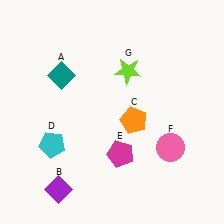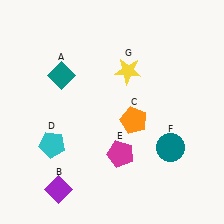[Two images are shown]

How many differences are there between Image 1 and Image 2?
There are 2 differences between the two images.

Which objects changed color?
F changed from pink to teal. G changed from lime to yellow.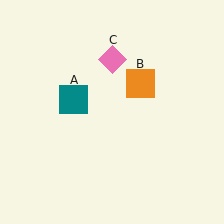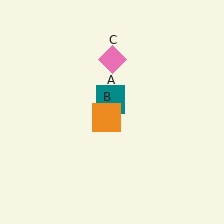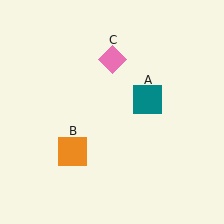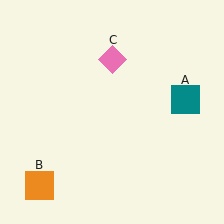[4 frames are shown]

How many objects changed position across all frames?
2 objects changed position: teal square (object A), orange square (object B).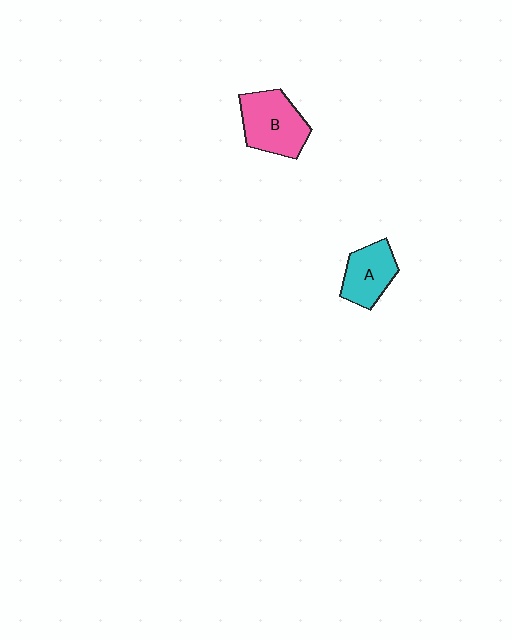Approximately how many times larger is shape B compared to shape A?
Approximately 1.3 times.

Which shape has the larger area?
Shape B (pink).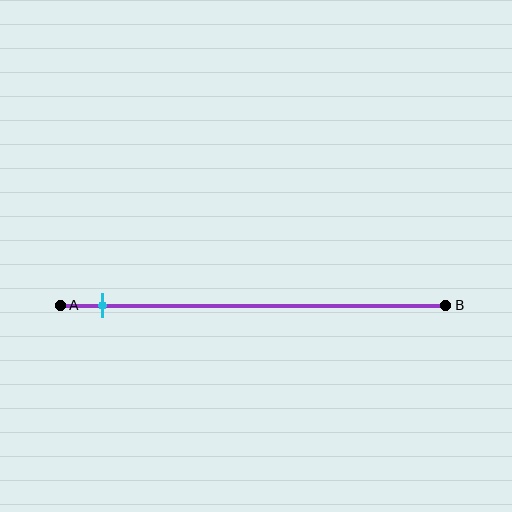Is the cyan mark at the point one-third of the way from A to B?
No, the mark is at about 10% from A, not at the 33% one-third point.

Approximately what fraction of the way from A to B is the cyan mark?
The cyan mark is approximately 10% of the way from A to B.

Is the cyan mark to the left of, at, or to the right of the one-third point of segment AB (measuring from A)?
The cyan mark is to the left of the one-third point of segment AB.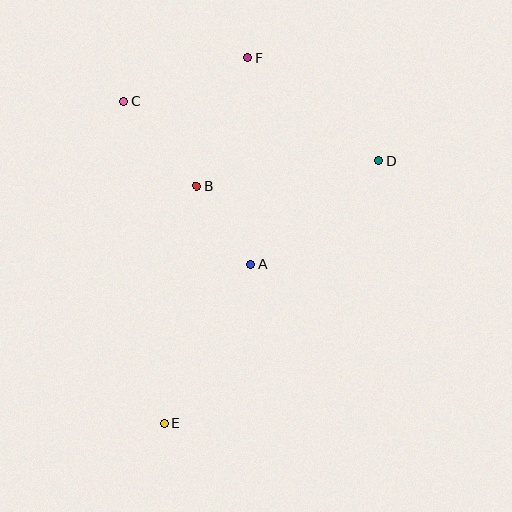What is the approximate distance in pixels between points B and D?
The distance between B and D is approximately 184 pixels.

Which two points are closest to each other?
Points A and B are closest to each other.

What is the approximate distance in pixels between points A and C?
The distance between A and C is approximately 207 pixels.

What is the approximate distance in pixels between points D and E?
The distance between D and E is approximately 339 pixels.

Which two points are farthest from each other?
Points E and F are farthest from each other.